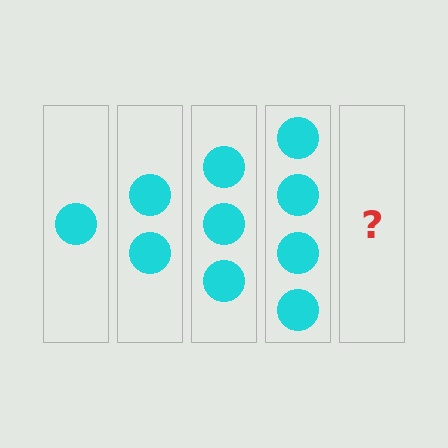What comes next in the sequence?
The next element should be 5 circles.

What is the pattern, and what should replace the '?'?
The pattern is that each step adds one more circle. The '?' should be 5 circles.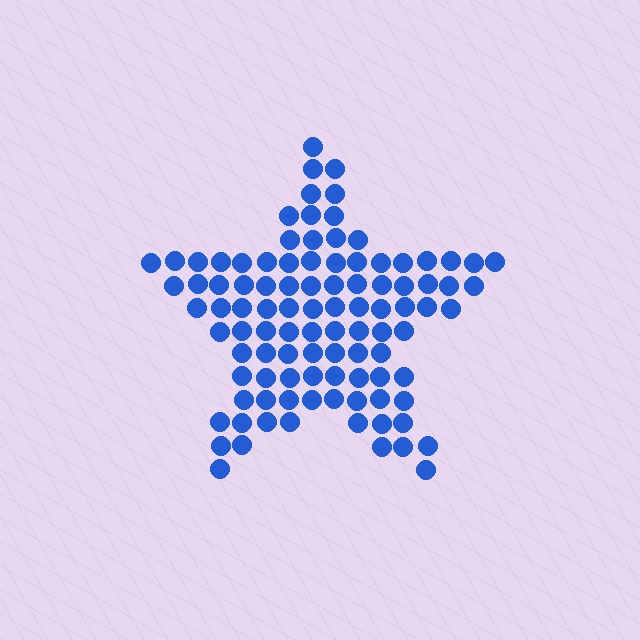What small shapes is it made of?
It is made of small circles.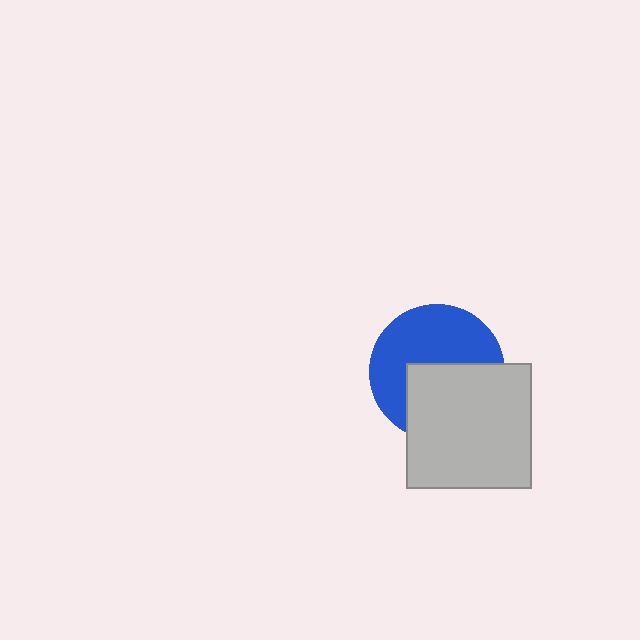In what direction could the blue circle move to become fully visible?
The blue circle could move up. That would shift it out from behind the light gray square entirely.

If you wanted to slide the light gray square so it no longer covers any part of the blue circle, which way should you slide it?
Slide it down — that is the most direct way to separate the two shapes.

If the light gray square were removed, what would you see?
You would see the complete blue circle.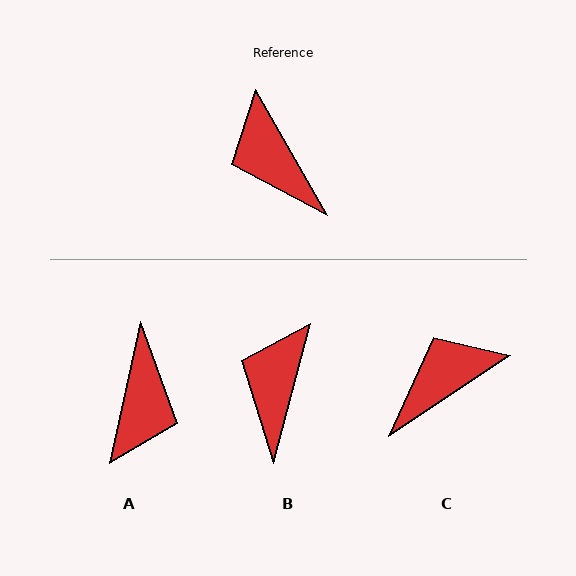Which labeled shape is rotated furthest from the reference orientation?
A, about 138 degrees away.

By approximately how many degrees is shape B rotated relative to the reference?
Approximately 45 degrees clockwise.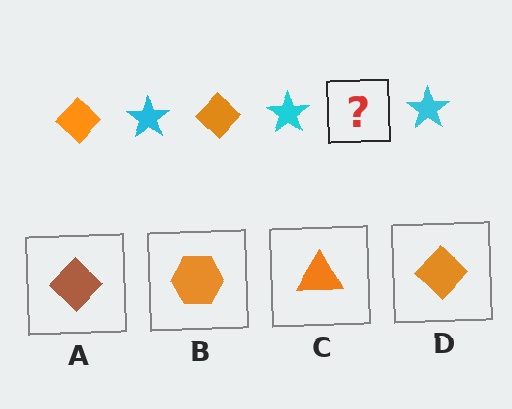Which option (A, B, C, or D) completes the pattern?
D.